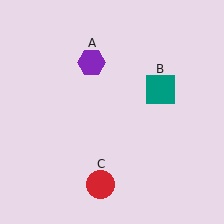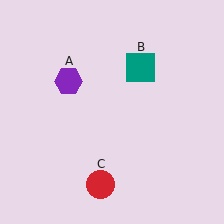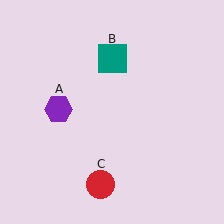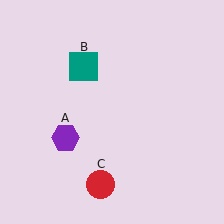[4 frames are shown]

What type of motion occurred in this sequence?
The purple hexagon (object A), teal square (object B) rotated counterclockwise around the center of the scene.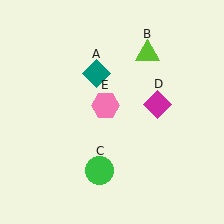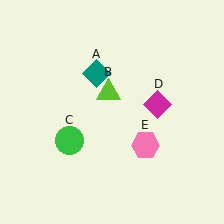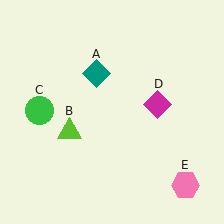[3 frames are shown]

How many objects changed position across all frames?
3 objects changed position: lime triangle (object B), green circle (object C), pink hexagon (object E).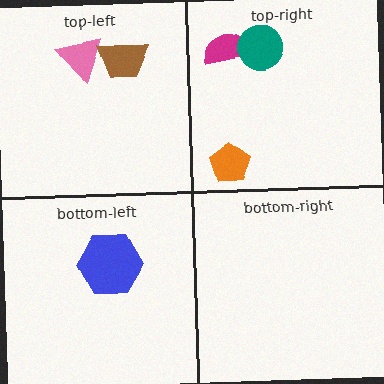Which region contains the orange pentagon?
The top-right region.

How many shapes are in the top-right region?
3.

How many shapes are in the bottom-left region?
1.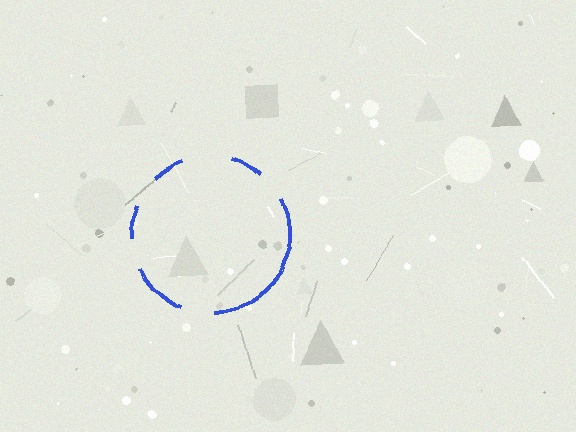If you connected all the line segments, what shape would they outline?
They would outline a circle.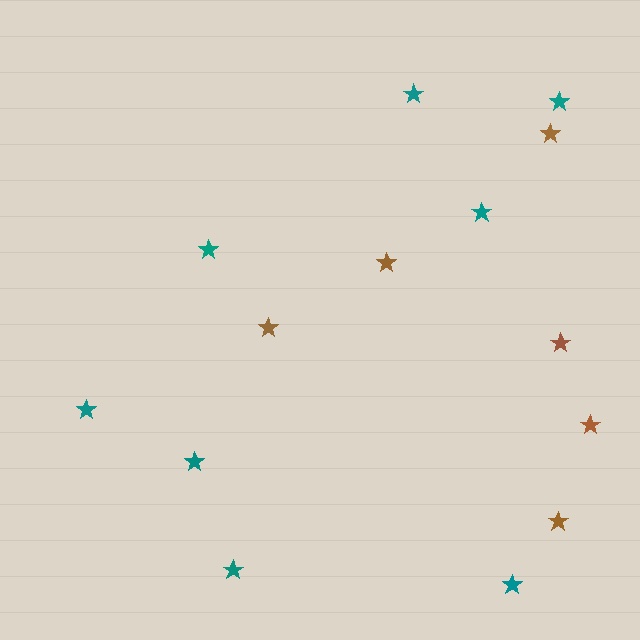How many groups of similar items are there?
There are 2 groups: one group of teal stars (8) and one group of brown stars (6).